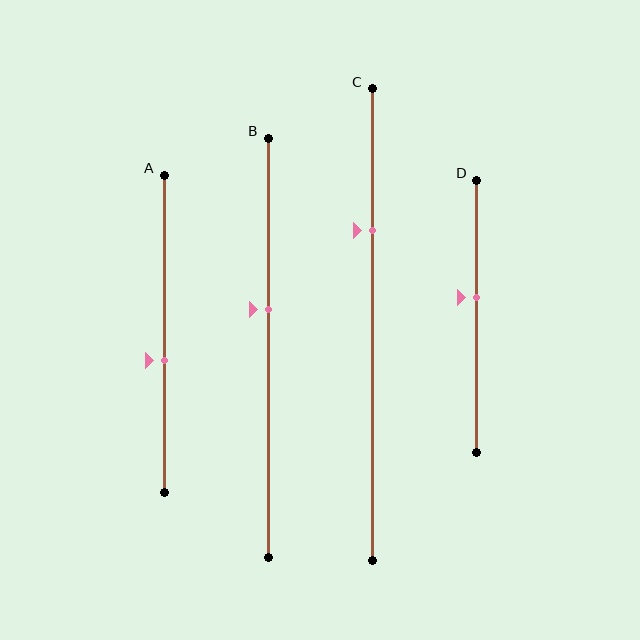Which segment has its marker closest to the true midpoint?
Segment D has its marker closest to the true midpoint.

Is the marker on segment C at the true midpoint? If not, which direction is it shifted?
No, the marker on segment C is shifted upward by about 20% of the segment length.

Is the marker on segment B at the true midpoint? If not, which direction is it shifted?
No, the marker on segment B is shifted upward by about 9% of the segment length.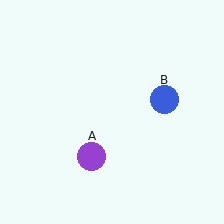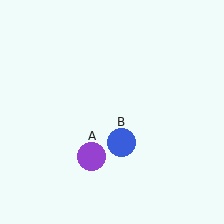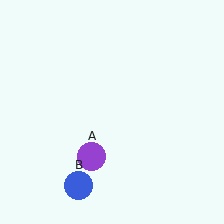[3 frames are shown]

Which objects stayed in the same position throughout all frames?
Purple circle (object A) remained stationary.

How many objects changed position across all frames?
1 object changed position: blue circle (object B).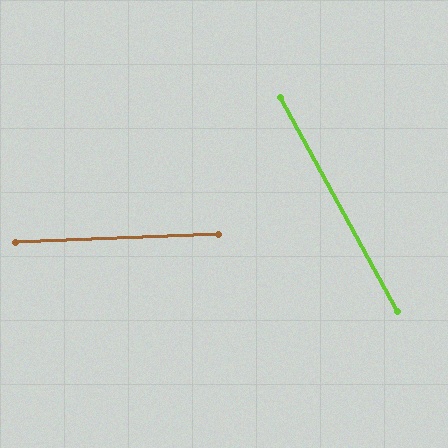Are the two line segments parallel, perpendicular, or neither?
Neither parallel nor perpendicular — they differ by about 64°.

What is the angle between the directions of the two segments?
Approximately 64 degrees.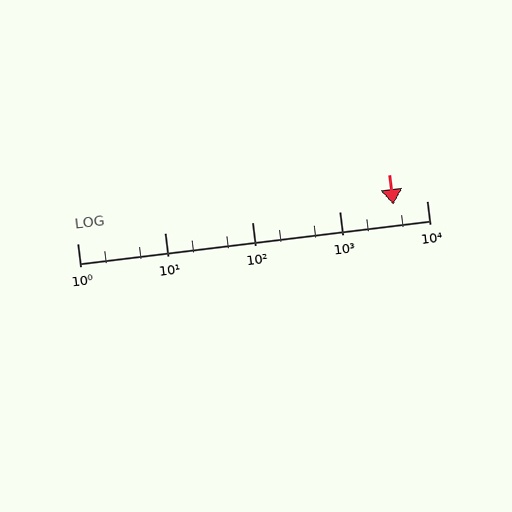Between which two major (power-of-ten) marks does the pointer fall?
The pointer is between 1000 and 10000.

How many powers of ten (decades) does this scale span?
The scale spans 4 decades, from 1 to 10000.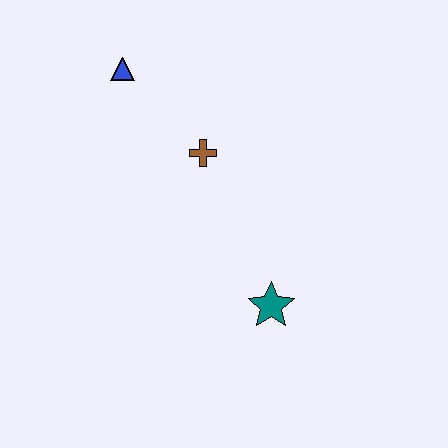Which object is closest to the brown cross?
The blue triangle is closest to the brown cross.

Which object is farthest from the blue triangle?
The teal star is farthest from the blue triangle.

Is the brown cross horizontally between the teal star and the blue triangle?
Yes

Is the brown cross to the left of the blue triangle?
No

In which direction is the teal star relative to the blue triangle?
The teal star is below the blue triangle.